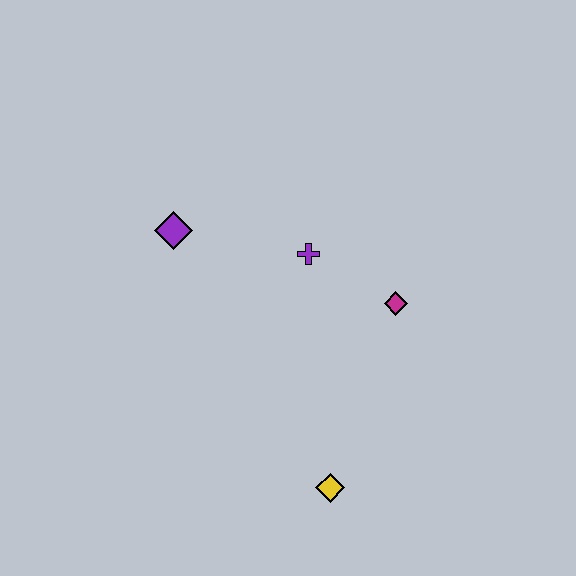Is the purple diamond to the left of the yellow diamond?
Yes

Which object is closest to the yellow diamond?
The magenta diamond is closest to the yellow diamond.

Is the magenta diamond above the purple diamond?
No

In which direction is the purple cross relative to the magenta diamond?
The purple cross is to the left of the magenta diamond.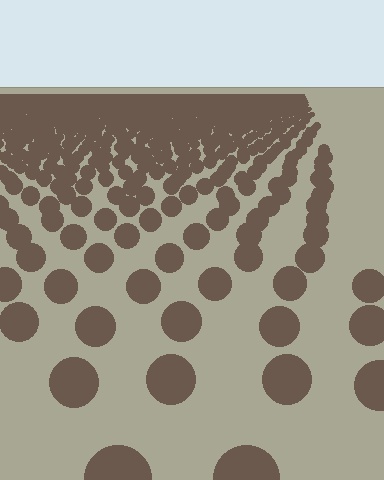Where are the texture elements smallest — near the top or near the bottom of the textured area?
Near the top.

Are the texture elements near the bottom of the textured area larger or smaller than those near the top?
Larger. Near the bottom, elements are closer to the viewer and appear at a bigger on-screen size.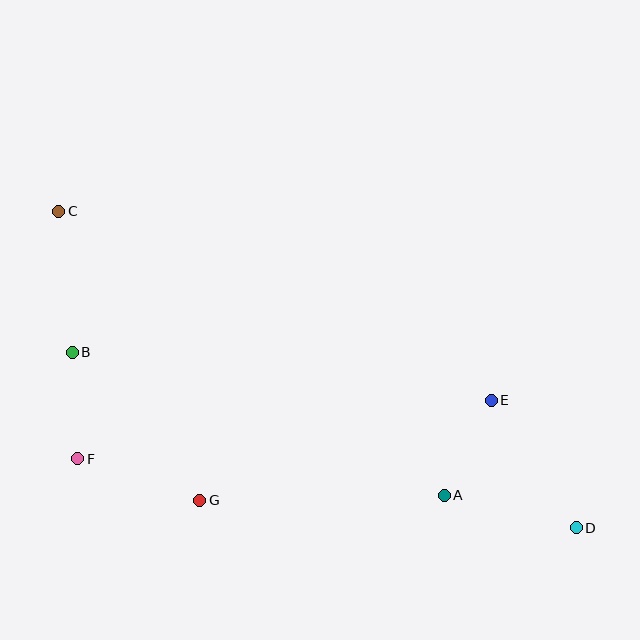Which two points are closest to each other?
Points A and E are closest to each other.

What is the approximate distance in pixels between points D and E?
The distance between D and E is approximately 153 pixels.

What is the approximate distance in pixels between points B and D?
The distance between B and D is approximately 533 pixels.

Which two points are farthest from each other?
Points C and D are farthest from each other.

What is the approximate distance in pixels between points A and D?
The distance between A and D is approximately 136 pixels.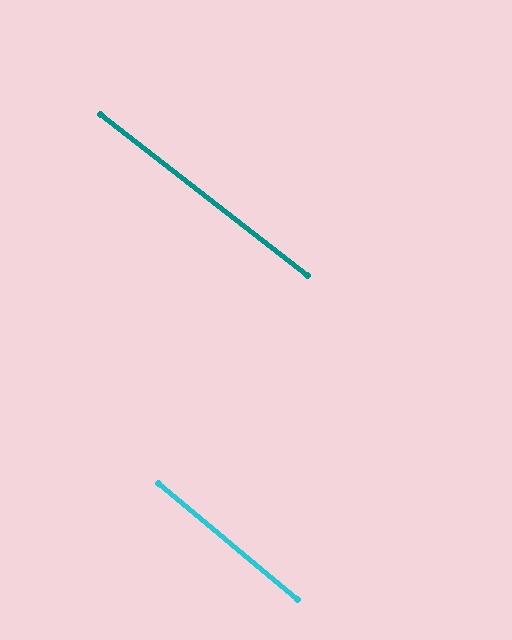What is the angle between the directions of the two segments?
Approximately 2 degrees.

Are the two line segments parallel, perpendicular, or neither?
Parallel — their directions differ by only 1.7°.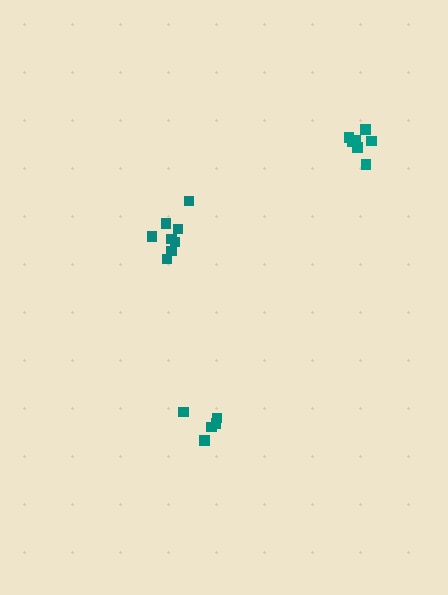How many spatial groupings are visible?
There are 3 spatial groupings.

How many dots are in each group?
Group 1: 7 dots, Group 2: 5 dots, Group 3: 8 dots (20 total).